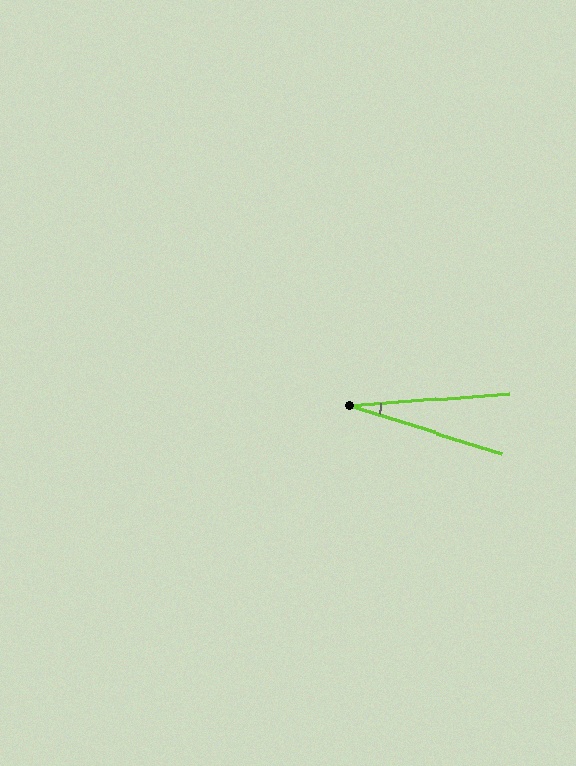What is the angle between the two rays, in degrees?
Approximately 22 degrees.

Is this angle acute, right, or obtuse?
It is acute.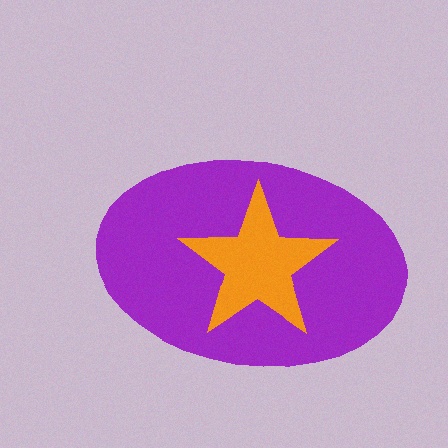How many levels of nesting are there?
2.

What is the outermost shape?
The purple ellipse.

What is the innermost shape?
The orange star.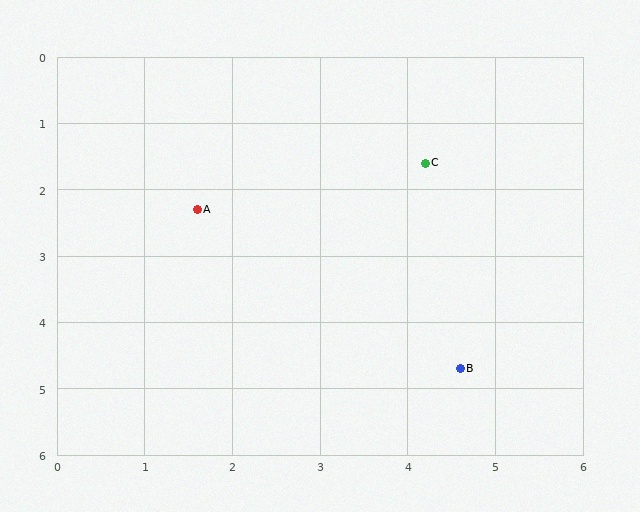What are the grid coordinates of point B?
Point B is at approximately (4.6, 4.7).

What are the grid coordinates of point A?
Point A is at approximately (1.6, 2.3).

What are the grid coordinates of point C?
Point C is at approximately (4.2, 1.6).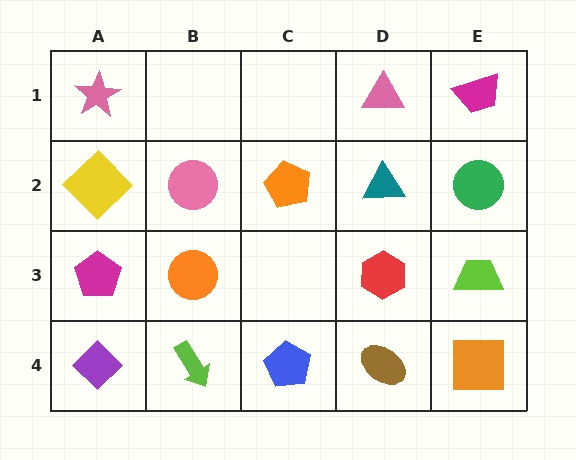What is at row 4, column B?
A lime arrow.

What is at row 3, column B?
An orange circle.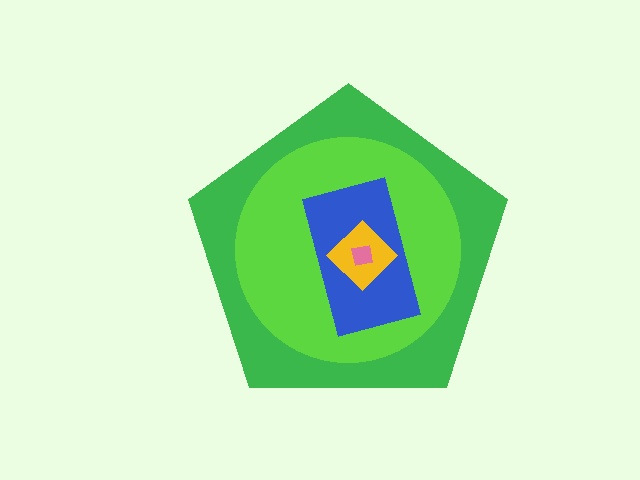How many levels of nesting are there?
5.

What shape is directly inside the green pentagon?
The lime circle.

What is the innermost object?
The pink square.